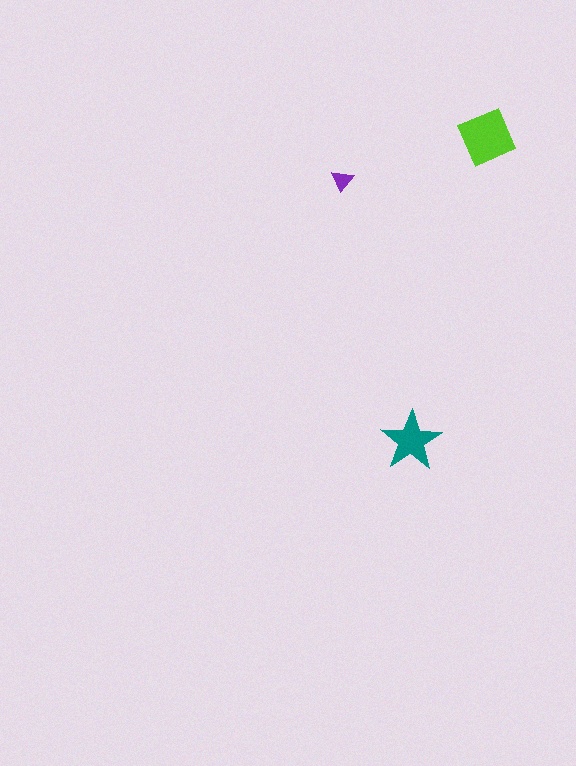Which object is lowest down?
The teal star is bottommost.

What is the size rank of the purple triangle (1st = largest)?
3rd.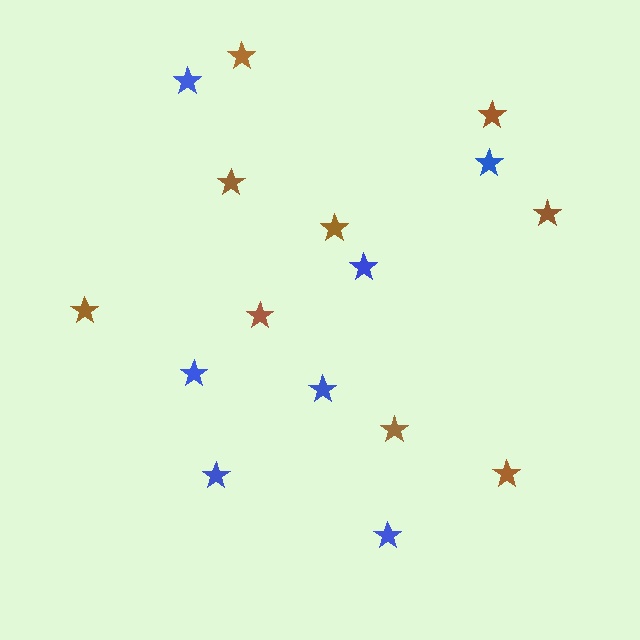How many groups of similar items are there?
There are 2 groups: one group of brown stars (9) and one group of blue stars (7).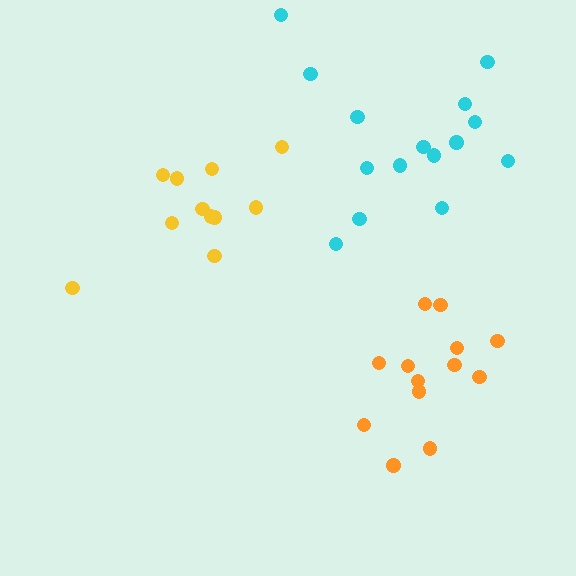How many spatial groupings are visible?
There are 3 spatial groupings.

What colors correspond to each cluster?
The clusters are colored: cyan, yellow, orange.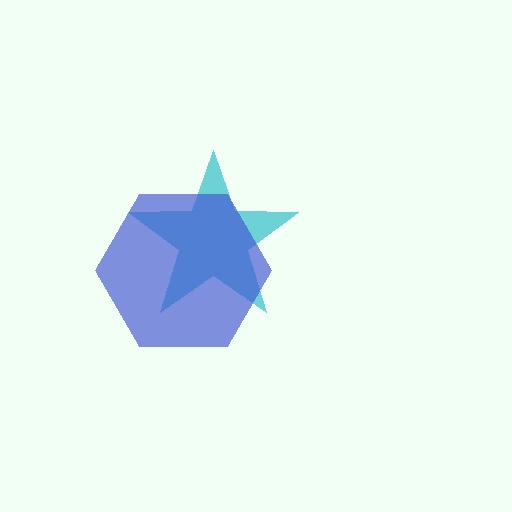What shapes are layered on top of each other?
The layered shapes are: a cyan star, a blue hexagon.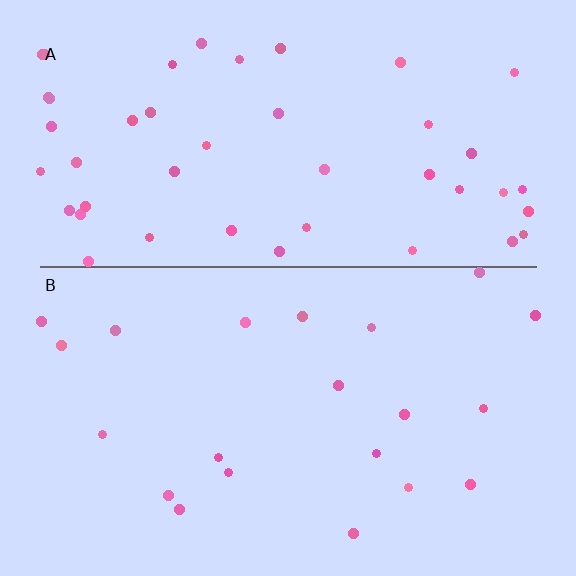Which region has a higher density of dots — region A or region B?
A (the top).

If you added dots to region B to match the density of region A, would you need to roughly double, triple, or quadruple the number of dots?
Approximately double.